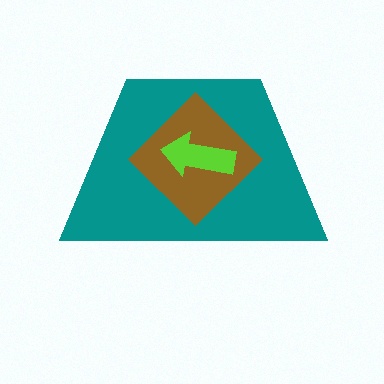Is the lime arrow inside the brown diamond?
Yes.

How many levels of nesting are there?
3.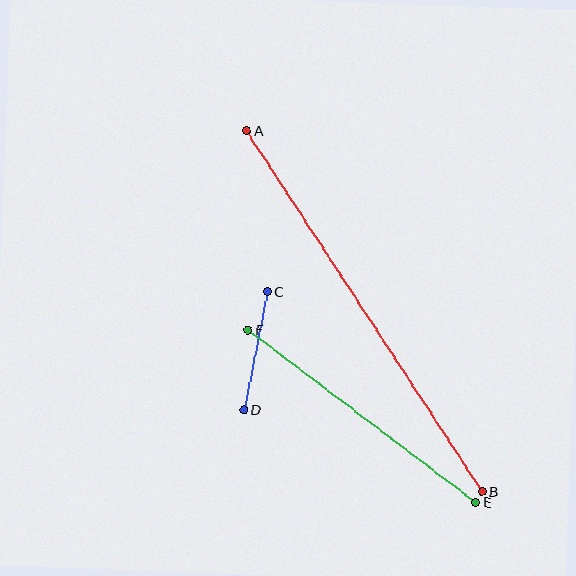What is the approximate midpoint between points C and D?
The midpoint is at approximately (255, 350) pixels.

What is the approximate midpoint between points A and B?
The midpoint is at approximately (364, 311) pixels.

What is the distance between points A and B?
The distance is approximately 431 pixels.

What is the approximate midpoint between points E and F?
The midpoint is at approximately (362, 416) pixels.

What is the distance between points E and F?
The distance is approximately 286 pixels.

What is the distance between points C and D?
The distance is approximately 121 pixels.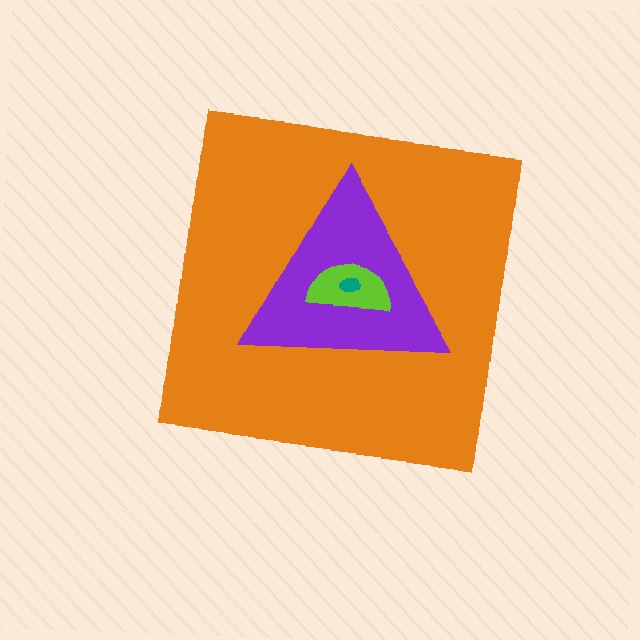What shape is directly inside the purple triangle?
The lime semicircle.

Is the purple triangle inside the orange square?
Yes.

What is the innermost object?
The teal ellipse.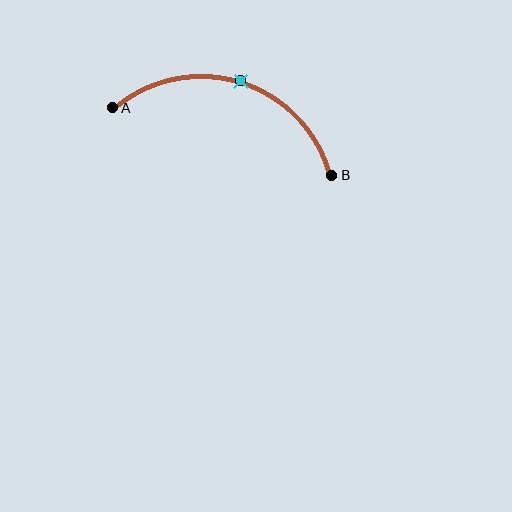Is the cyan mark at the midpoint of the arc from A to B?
Yes. The cyan mark lies on the arc at equal arc-length from both A and B — it is the arc midpoint.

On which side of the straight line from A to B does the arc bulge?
The arc bulges above the straight line connecting A and B.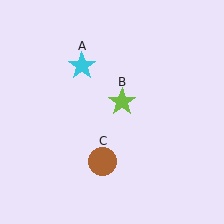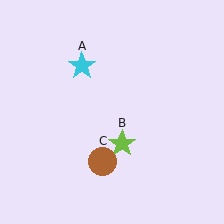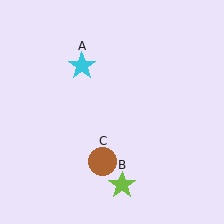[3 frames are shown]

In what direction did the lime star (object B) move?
The lime star (object B) moved down.